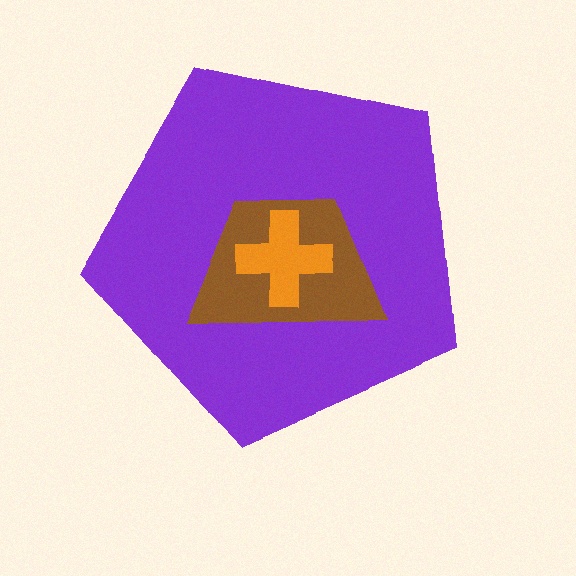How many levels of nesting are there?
3.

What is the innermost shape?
The orange cross.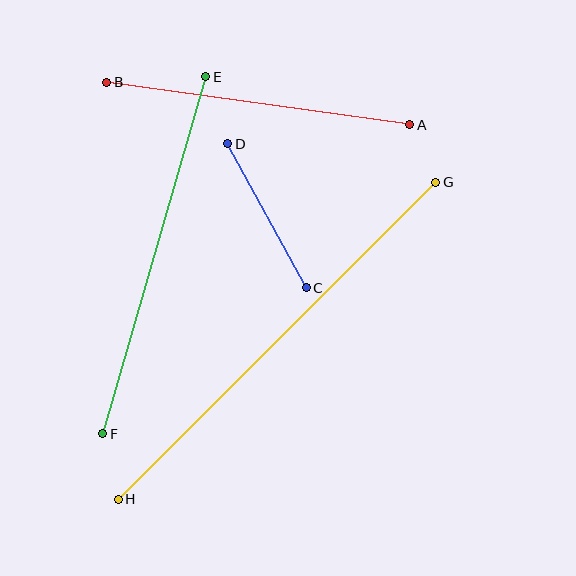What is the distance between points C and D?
The distance is approximately 164 pixels.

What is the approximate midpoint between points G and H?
The midpoint is at approximately (277, 341) pixels.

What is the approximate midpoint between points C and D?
The midpoint is at approximately (267, 216) pixels.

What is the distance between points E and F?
The distance is approximately 371 pixels.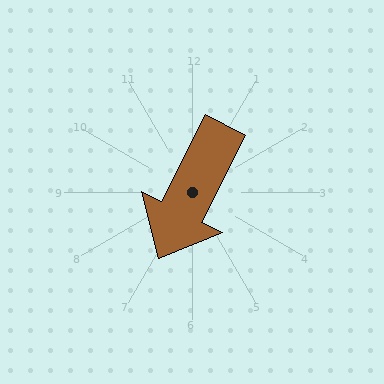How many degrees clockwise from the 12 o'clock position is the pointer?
Approximately 207 degrees.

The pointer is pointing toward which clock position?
Roughly 7 o'clock.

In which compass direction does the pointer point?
Southwest.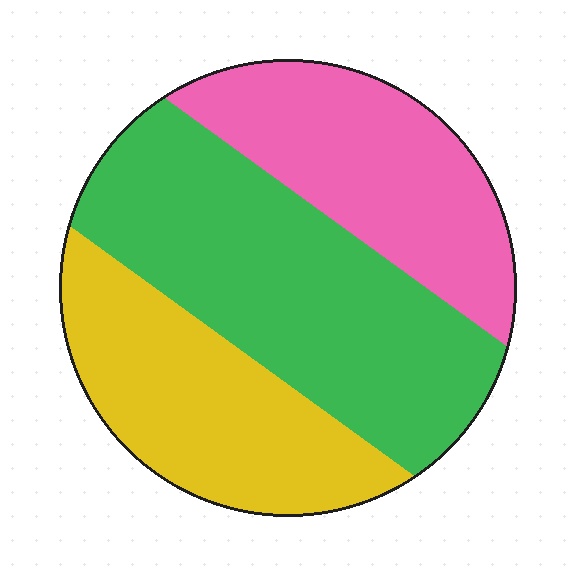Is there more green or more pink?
Green.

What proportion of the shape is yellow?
Yellow takes up about one quarter (1/4) of the shape.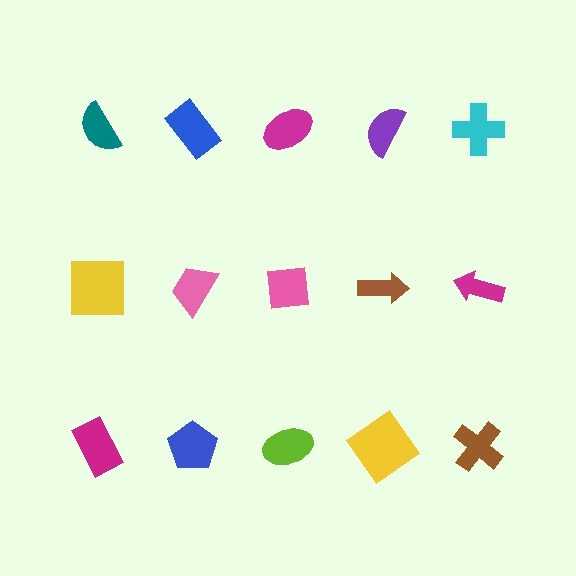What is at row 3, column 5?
A brown cross.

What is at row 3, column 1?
A magenta rectangle.